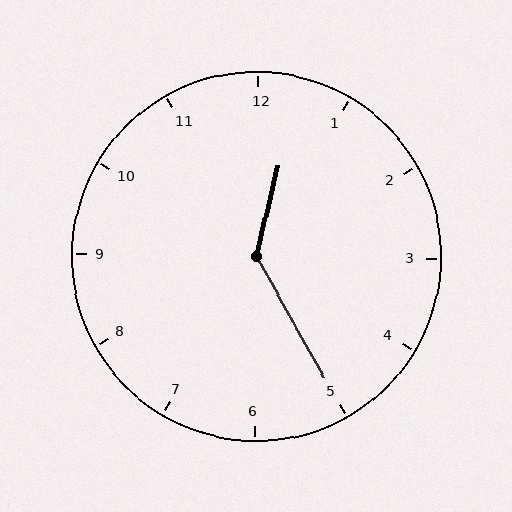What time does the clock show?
12:25.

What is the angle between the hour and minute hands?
Approximately 138 degrees.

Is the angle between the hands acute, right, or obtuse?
It is obtuse.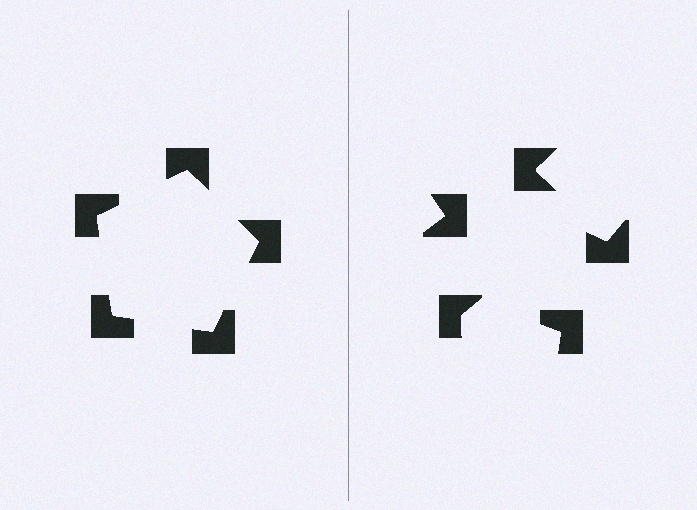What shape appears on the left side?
An illusory pentagon.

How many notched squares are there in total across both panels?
10 — 5 on each side.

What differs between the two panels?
The notched squares are positioned identically on both sides; only the wedge orientations differ. On the left they align to a pentagon; on the right they are misaligned.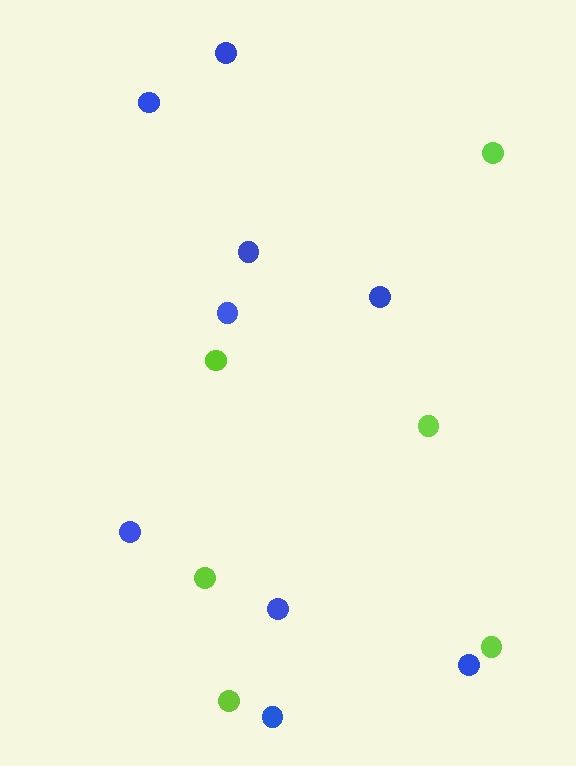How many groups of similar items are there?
There are 2 groups: one group of blue circles (9) and one group of lime circles (6).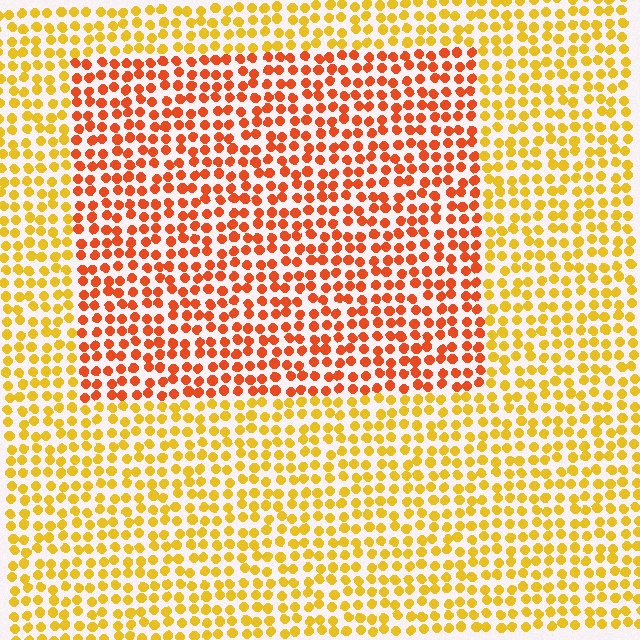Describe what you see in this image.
The image is filled with small yellow elements in a uniform arrangement. A rectangle-shaped region is visible where the elements are tinted to a slightly different hue, forming a subtle color boundary.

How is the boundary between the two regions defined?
The boundary is defined purely by a slight shift in hue (about 36 degrees). Spacing, size, and orientation are identical on both sides.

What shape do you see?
I see a rectangle.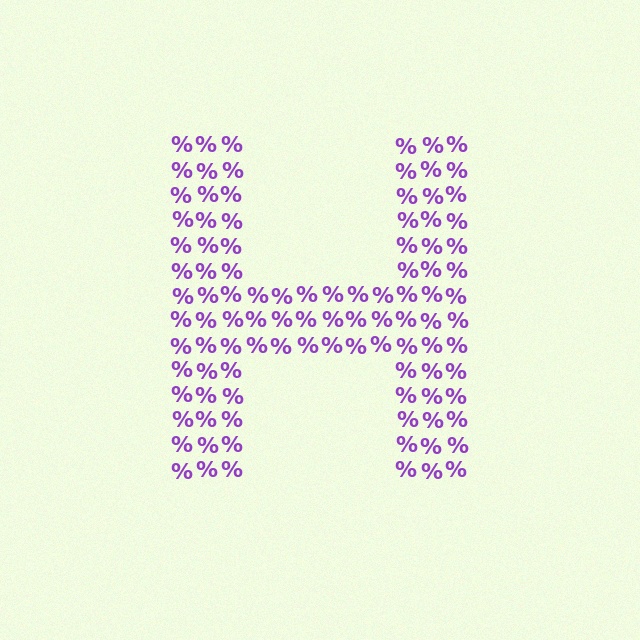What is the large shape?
The large shape is the letter H.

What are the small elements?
The small elements are percent signs.